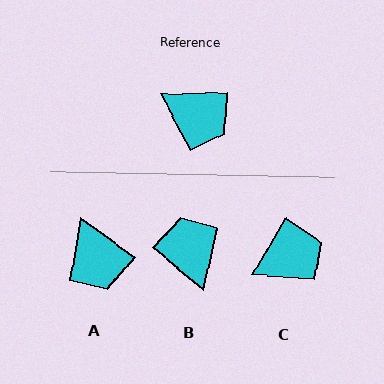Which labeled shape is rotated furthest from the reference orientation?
B, about 139 degrees away.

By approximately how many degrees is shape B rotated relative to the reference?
Approximately 139 degrees counter-clockwise.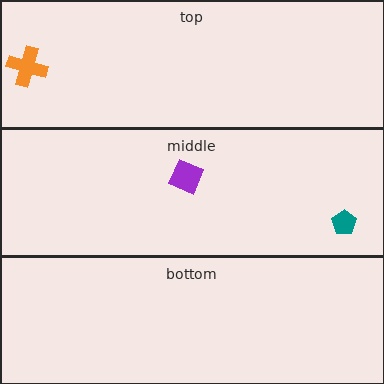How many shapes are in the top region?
1.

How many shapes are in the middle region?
2.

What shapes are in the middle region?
The teal pentagon, the purple square.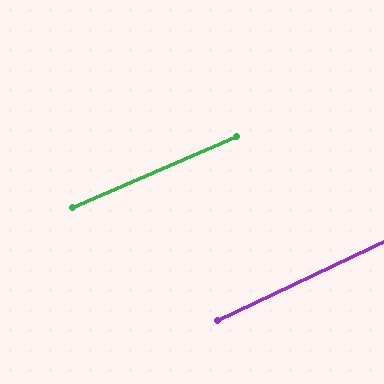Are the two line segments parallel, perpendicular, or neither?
Parallel — their directions differ by only 2.0°.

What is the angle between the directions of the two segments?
Approximately 2 degrees.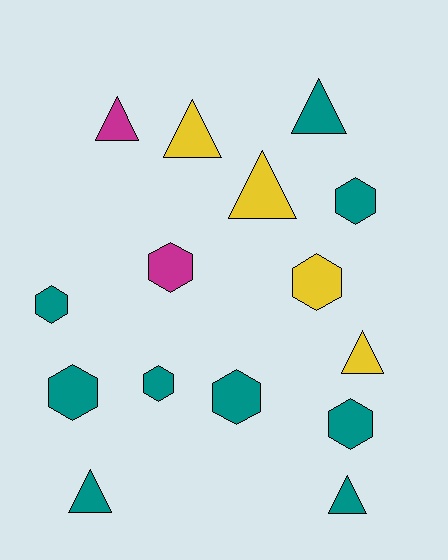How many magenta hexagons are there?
There is 1 magenta hexagon.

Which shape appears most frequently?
Hexagon, with 8 objects.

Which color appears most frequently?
Teal, with 9 objects.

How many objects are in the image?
There are 15 objects.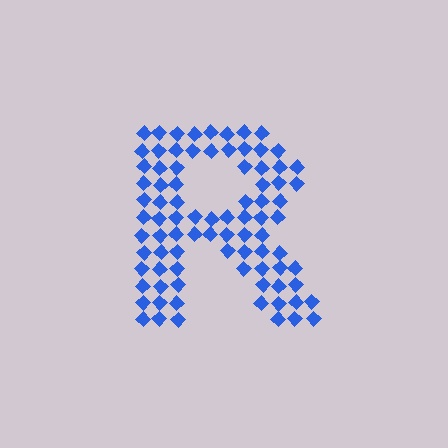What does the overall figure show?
The overall figure shows the letter R.